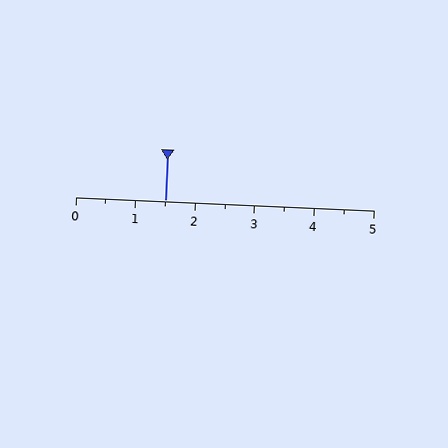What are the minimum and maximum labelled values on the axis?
The axis runs from 0 to 5.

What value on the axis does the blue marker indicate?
The marker indicates approximately 1.5.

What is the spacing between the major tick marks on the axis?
The major ticks are spaced 1 apart.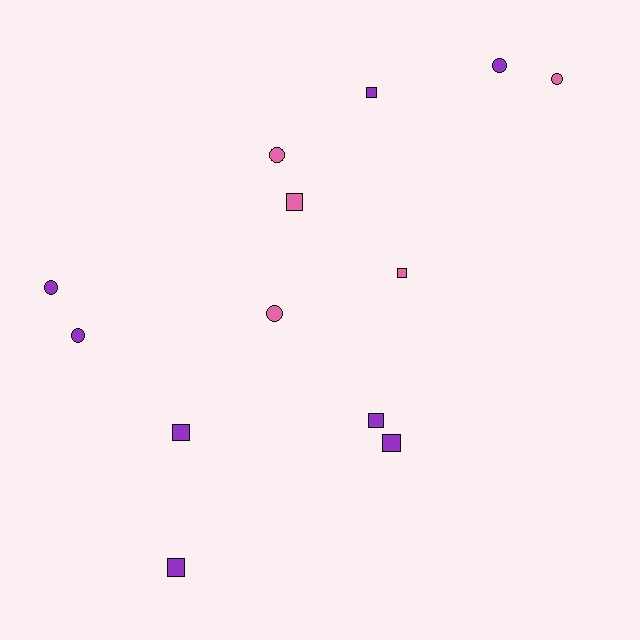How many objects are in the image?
There are 13 objects.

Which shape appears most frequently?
Square, with 7 objects.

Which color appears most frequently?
Purple, with 8 objects.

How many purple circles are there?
There are 3 purple circles.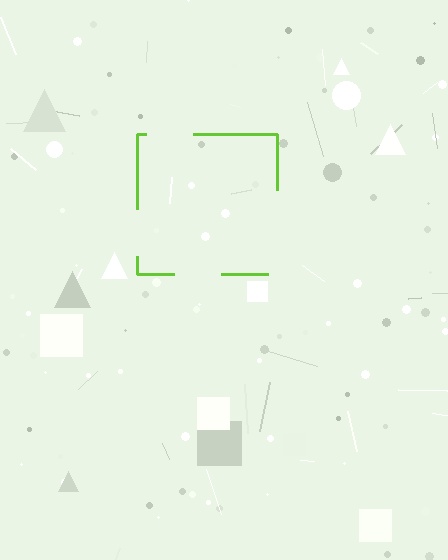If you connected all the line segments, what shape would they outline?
They would outline a square.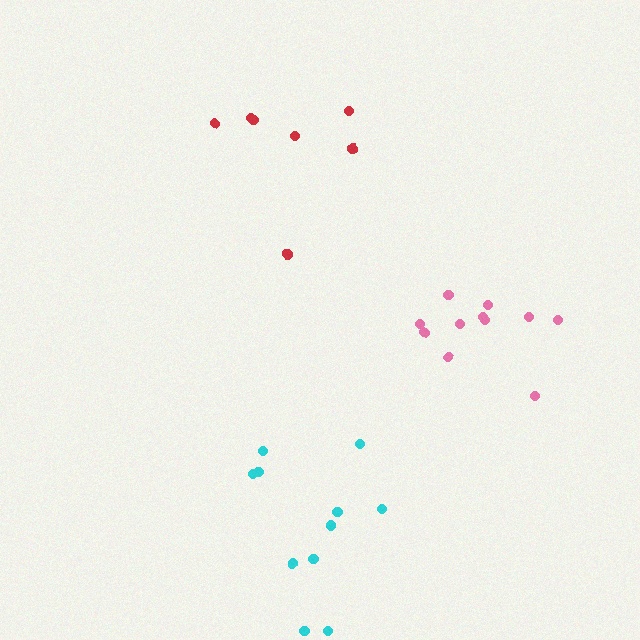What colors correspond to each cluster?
The clusters are colored: pink, cyan, red.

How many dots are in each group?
Group 1: 11 dots, Group 2: 11 dots, Group 3: 7 dots (29 total).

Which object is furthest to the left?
The cyan cluster is leftmost.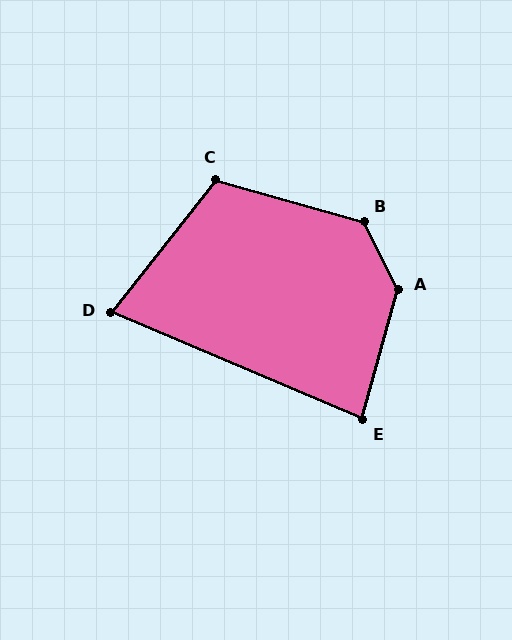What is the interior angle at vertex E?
Approximately 82 degrees (acute).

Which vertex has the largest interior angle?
A, at approximately 137 degrees.